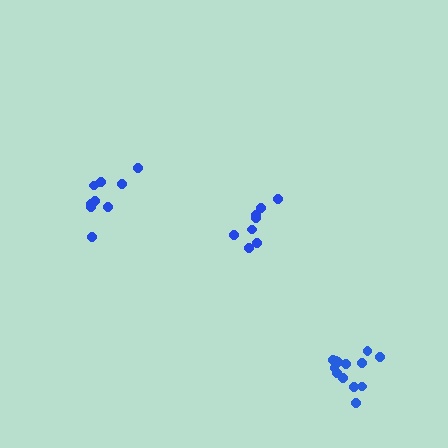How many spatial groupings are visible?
There are 3 spatial groupings.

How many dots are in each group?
Group 1: 8 dots, Group 2: 10 dots, Group 3: 14 dots (32 total).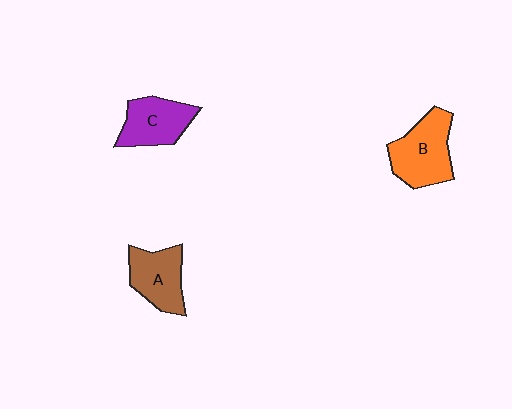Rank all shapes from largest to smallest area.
From largest to smallest: B (orange), C (purple), A (brown).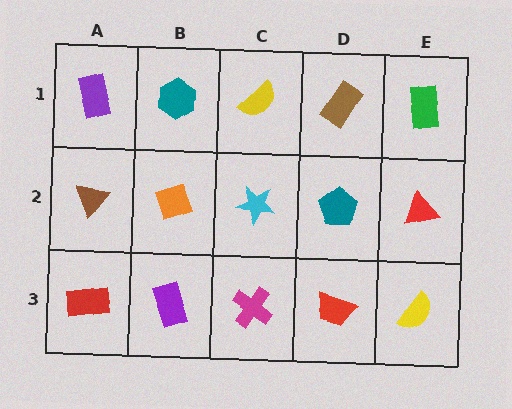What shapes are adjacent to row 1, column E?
A red triangle (row 2, column E), a brown rectangle (row 1, column D).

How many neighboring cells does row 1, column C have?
3.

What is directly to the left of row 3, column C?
A purple rectangle.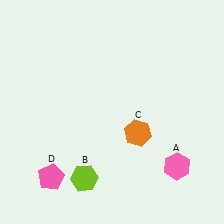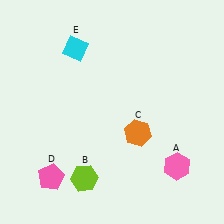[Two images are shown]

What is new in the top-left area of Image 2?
A cyan diamond (E) was added in the top-left area of Image 2.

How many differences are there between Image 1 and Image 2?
There is 1 difference between the two images.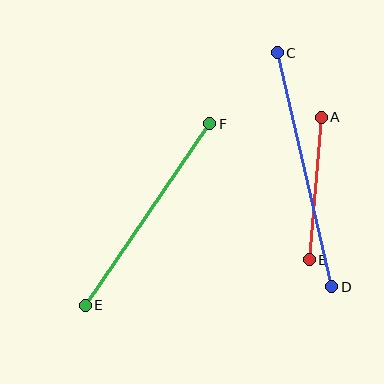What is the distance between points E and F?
The distance is approximately 220 pixels.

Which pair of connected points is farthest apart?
Points C and D are farthest apart.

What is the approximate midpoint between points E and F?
The midpoint is at approximately (148, 214) pixels.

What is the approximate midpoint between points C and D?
The midpoint is at approximately (305, 170) pixels.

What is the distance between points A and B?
The distance is approximately 143 pixels.